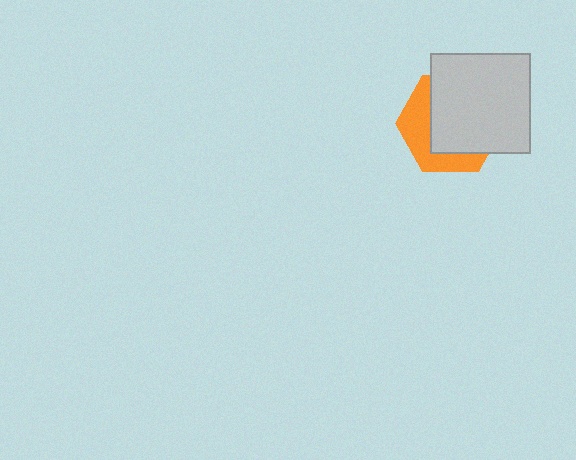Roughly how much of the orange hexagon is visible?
A small part of it is visible (roughly 37%).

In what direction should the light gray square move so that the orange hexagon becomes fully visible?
The light gray square should move toward the upper-right. That is the shortest direction to clear the overlap and leave the orange hexagon fully visible.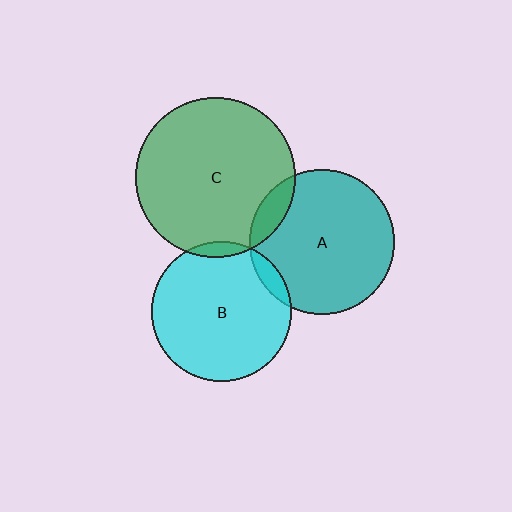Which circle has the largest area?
Circle C (green).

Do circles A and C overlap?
Yes.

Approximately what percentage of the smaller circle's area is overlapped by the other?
Approximately 10%.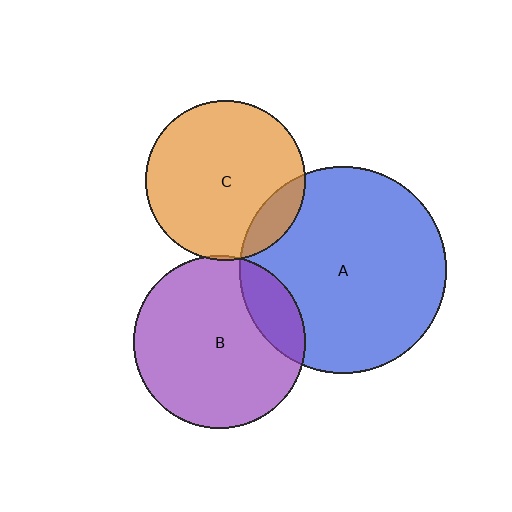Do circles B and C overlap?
Yes.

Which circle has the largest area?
Circle A (blue).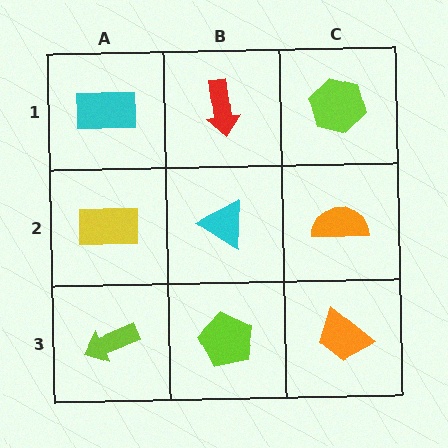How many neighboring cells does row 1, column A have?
2.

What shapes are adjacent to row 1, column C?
An orange semicircle (row 2, column C), a red arrow (row 1, column B).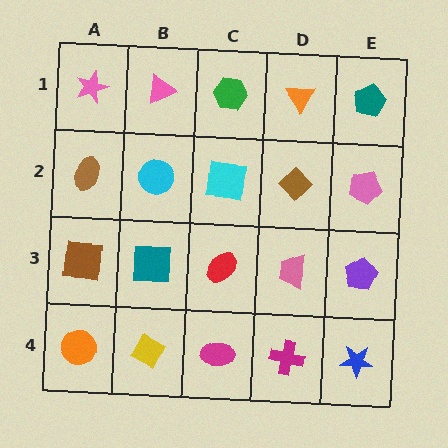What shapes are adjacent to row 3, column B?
A cyan circle (row 2, column B), a yellow diamond (row 4, column B), a brown square (row 3, column A), a red ellipse (row 3, column C).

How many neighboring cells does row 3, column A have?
3.